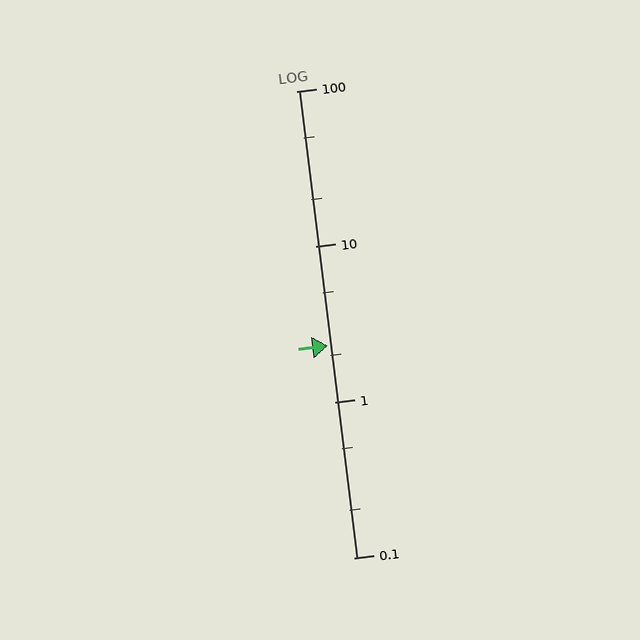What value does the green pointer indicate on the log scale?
The pointer indicates approximately 2.3.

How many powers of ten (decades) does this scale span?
The scale spans 3 decades, from 0.1 to 100.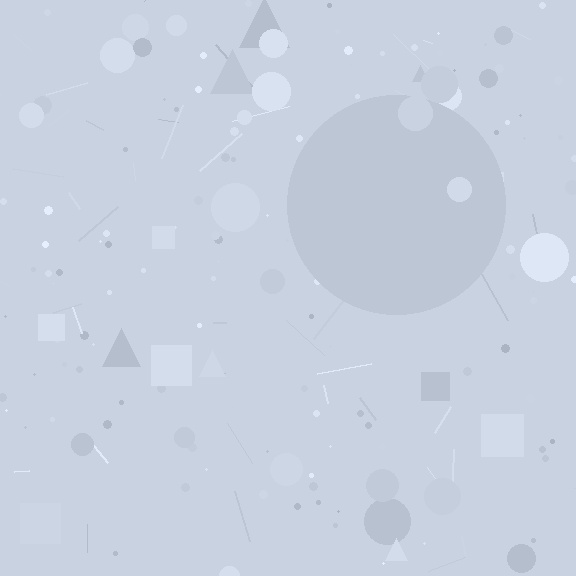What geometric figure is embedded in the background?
A circle is embedded in the background.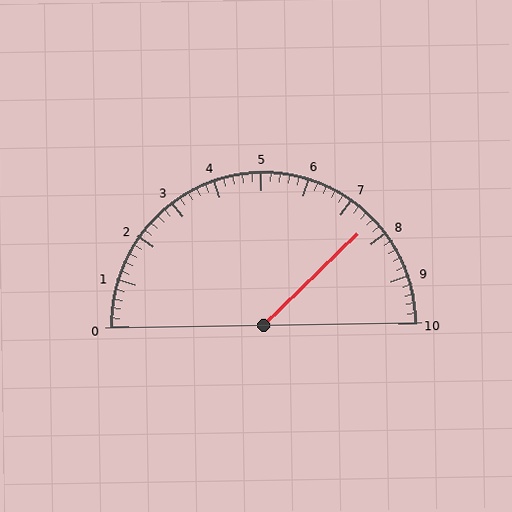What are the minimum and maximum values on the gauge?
The gauge ranges from 0 to 10.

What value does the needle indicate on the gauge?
The needle indicates approximately 7.6.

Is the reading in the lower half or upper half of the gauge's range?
The reading is in the upper half of the range (0 to 10).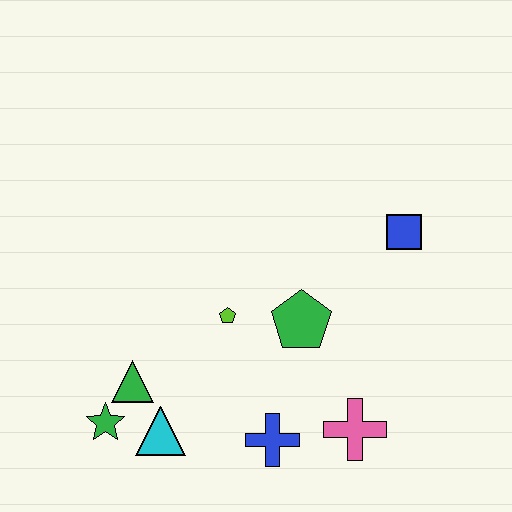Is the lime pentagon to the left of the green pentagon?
Yes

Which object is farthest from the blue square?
The green star is farthest from the blue square.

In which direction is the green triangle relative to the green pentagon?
The green triangle is to the left of the green pentagon.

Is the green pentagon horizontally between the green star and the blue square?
Yes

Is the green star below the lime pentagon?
Yes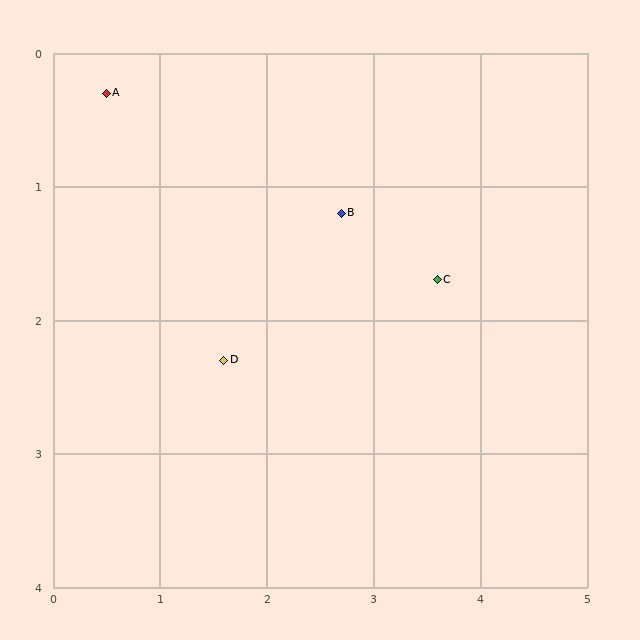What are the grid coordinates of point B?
Point B is at approximately (2.7, 1.2).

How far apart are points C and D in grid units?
Points C and D are about 2.1 grid units apart.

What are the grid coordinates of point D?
Point D is at approximately (1.6, 2.3).